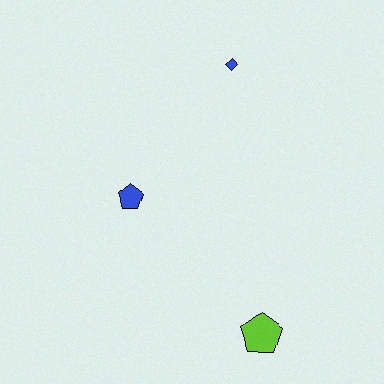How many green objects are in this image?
There are no green objects.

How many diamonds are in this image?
There is 1 diamond.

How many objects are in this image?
There are 3 objects.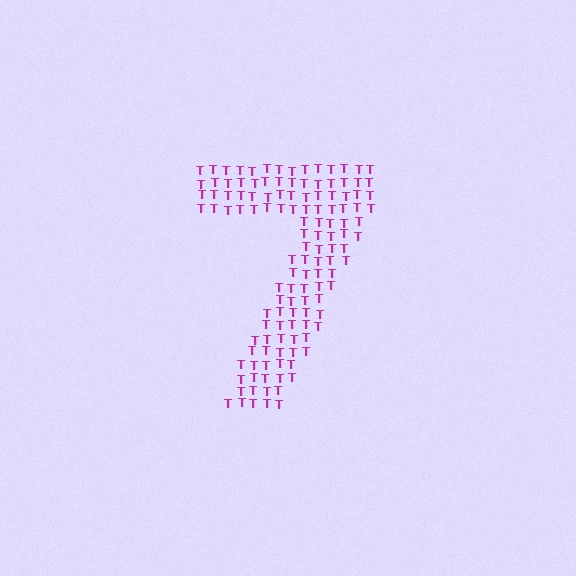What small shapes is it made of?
It is made of small letter T's.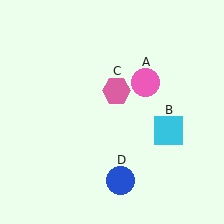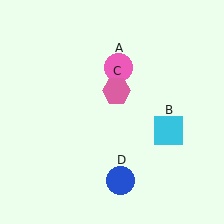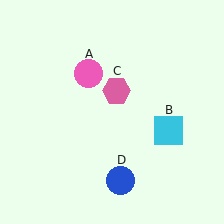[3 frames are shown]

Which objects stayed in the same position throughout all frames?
Cyan square (object B) and pink hexagon (object C) and blue circle (object D) remained stationary.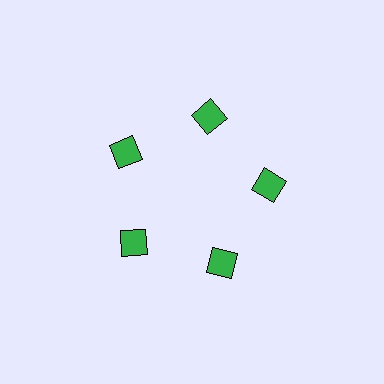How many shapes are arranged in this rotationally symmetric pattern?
There are 5 shapes, arranged in 5 groups of 1.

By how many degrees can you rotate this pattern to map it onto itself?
The pattern maps onto itself every 72 degrees of rotation.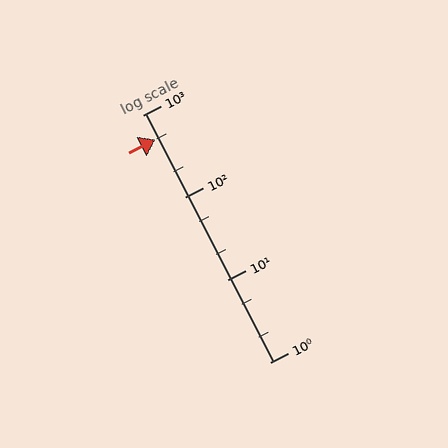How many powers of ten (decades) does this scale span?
The scale spans 3 decades, from 1 to 1000.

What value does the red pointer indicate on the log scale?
The pointer indicates approximately 510.